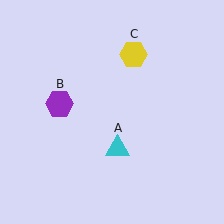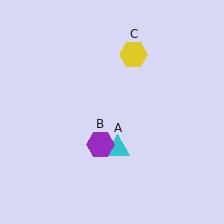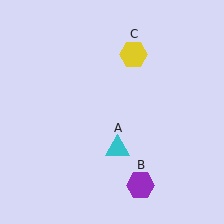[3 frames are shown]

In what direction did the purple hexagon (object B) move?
The purple hexagon (object B) moved down and to the right.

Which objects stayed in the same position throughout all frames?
Cyan triangle (object A) and yellow hexagon (object C) remained stationary.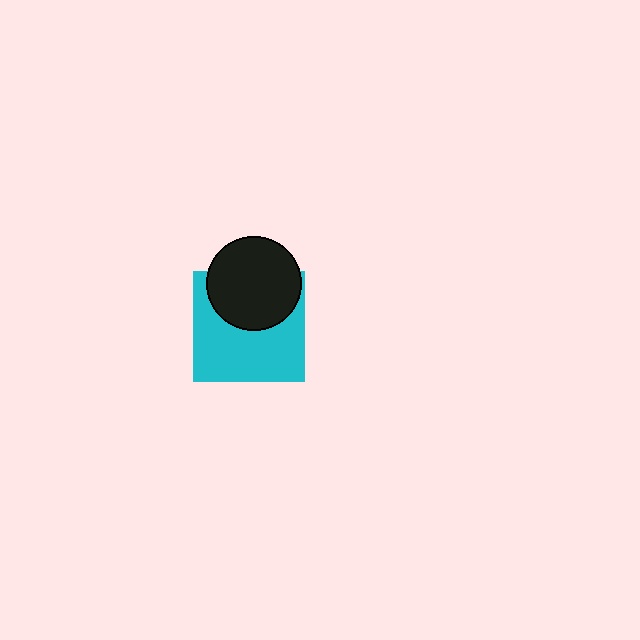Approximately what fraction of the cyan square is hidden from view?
Roughly 38% of the cyan square is hidden behind the black circle.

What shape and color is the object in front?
The object in front is a black circle.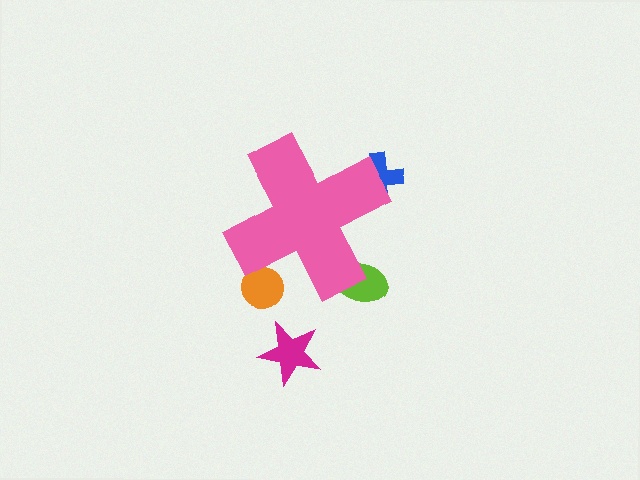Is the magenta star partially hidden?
No, the magenta star is fully visible.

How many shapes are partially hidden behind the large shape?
3 shapes are partially hidden.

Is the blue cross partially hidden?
Yes, the blue cross is partially hidden behind the pink cross.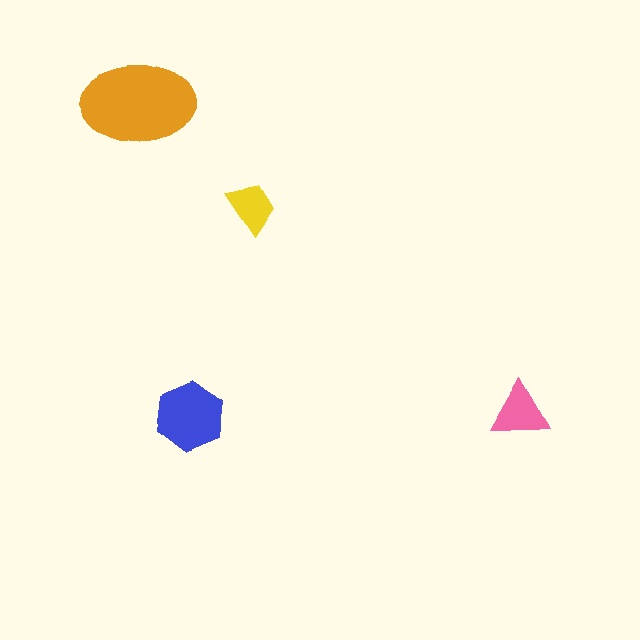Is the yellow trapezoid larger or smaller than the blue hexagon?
Smaller.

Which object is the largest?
The orange ellipse.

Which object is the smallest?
The yellow trapezoid.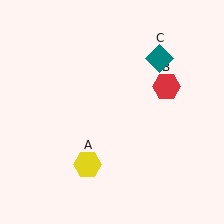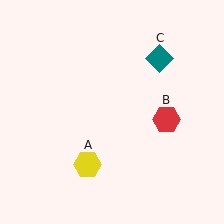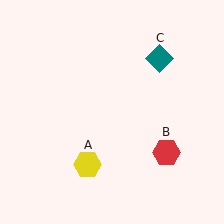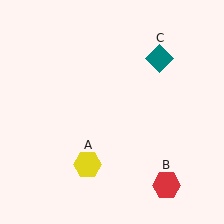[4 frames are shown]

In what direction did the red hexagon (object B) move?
The red hexagon (object B) moved down.